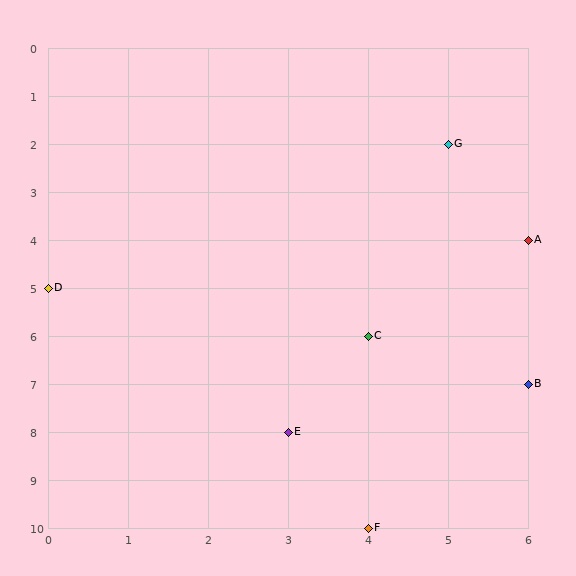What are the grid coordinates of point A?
Point A is at grid coordinates (6, 4).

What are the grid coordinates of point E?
Point E is at grid coordinates (3, 8).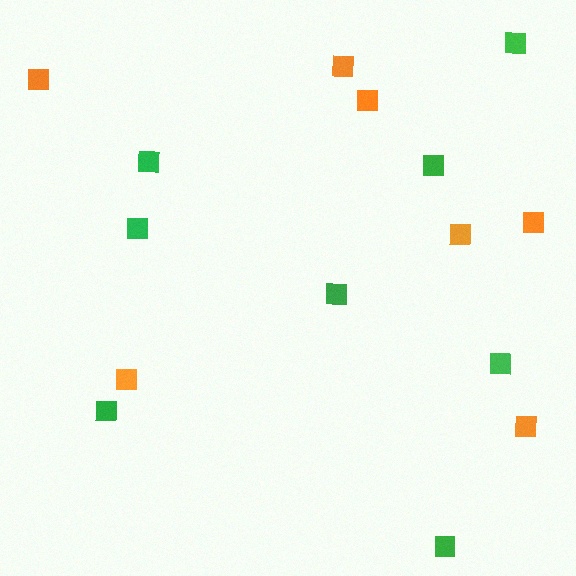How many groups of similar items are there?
There are 2 groups: one group of orange squares (7) and one group of green squares (8).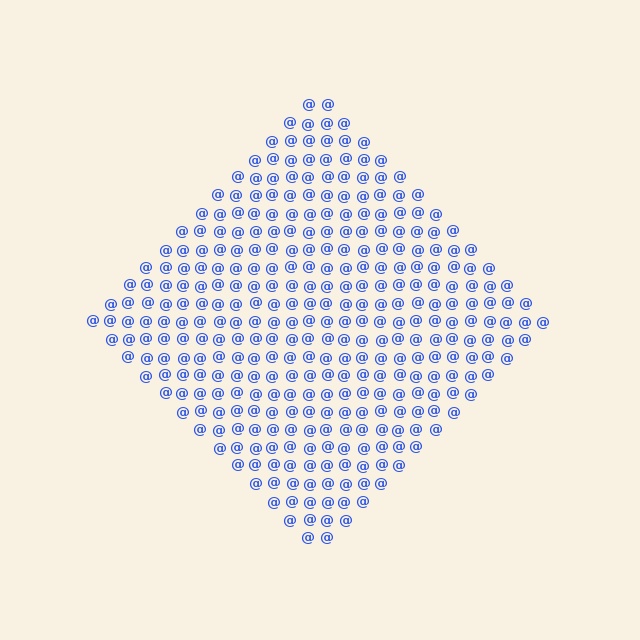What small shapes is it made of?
It is made of small at signs.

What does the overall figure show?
The overall figure shows a diamond.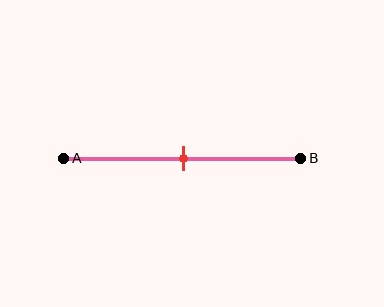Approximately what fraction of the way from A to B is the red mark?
The red mark is approximately 50% of the way from A to B.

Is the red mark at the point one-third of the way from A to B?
No, the mark is at about 50% from A, not at the 33% one-third point.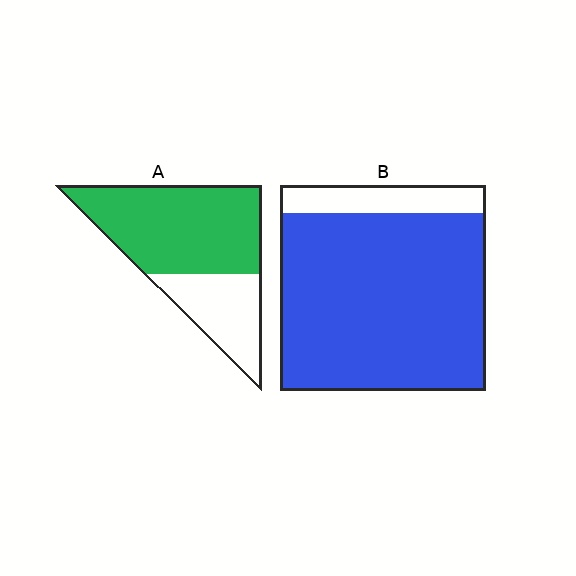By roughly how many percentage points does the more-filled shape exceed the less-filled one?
By roughly 20 percentage points (B over A).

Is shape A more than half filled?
Yes.